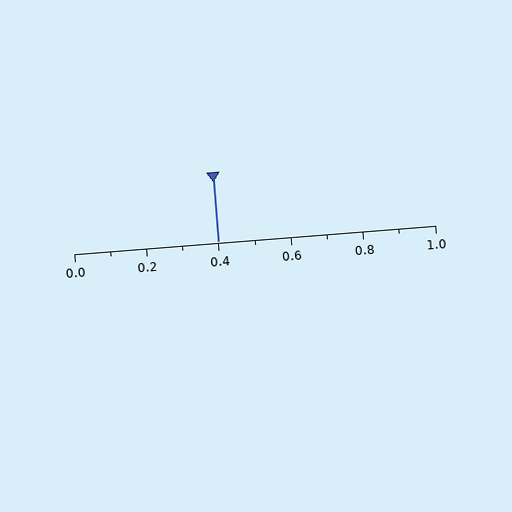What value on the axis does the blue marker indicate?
The marker indicates approximately 0.4.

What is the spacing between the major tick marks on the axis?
The major ticks are spaced 0.2 apart.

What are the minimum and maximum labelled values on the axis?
The axis runs from 0.0 to 1.0.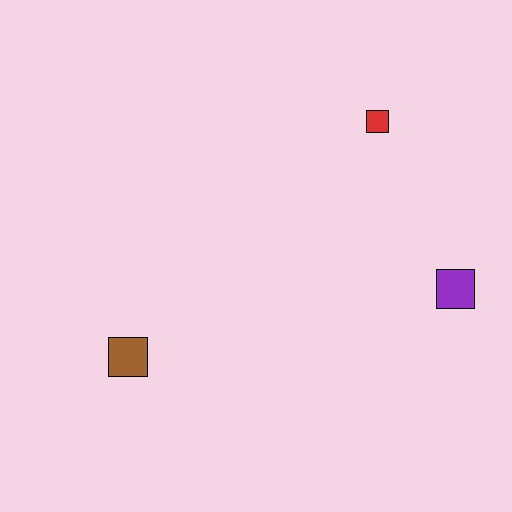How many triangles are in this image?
There are no triangles.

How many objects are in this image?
There are 3 objects.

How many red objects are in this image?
There is 1 red object.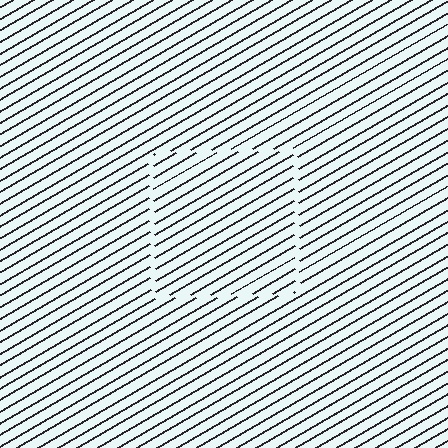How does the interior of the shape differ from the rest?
The interior of the shape contains the same grating, shifted by half a period — the contour is defined by the phase discontinuity where line-ends from the inner and outer gratings abut.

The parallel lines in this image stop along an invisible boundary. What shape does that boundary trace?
An illusory square. The interior of the shape contains the same grating, shifted by half a period — the contour is defined by the phase discontinuity where line-ends from the inner and outer gratings abut.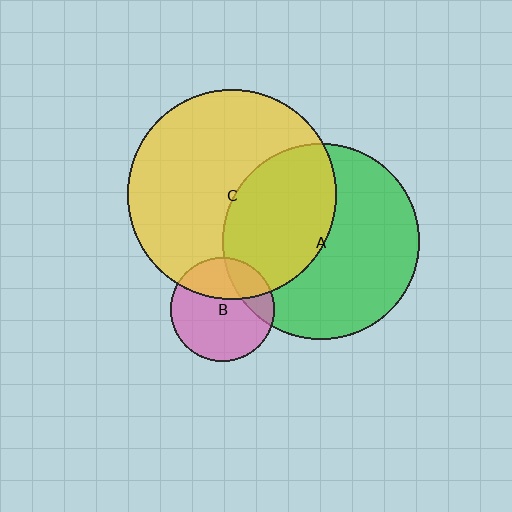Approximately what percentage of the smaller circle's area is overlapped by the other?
Approximately 20%.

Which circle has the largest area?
Circle C (yellow).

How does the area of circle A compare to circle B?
Approximately 3.6 times.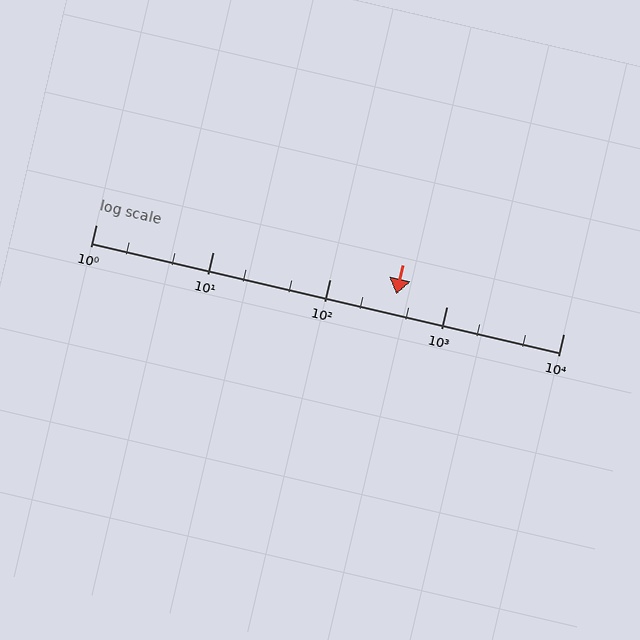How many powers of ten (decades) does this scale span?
The scale spans 4 decades, from 1 to 10000.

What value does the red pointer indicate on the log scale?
The pointer indicates approximately 370.